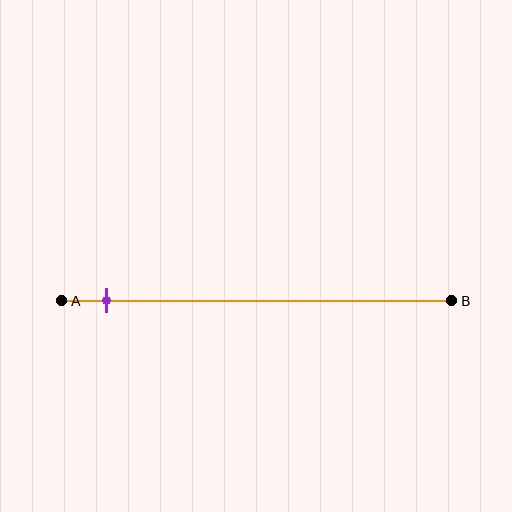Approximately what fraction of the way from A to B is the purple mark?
The purple mark is approximately 10% of the way from A to B.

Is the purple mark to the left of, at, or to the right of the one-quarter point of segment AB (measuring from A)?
The purple mark is to the left of the one-quarter point of segment AB.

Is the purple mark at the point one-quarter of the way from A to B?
No, the mark is at about 10% from A, not at the 25% one-quarter point.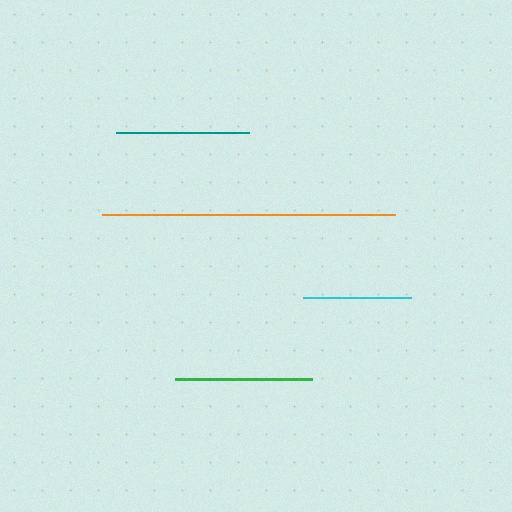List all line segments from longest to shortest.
From longest to shortest: orange, green, teal, cyan.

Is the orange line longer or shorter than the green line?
The orange line is longer than the green line.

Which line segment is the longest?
The orange line is the longest at approximately 293 pixels.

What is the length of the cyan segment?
The cyan segment is approximately 108 pixels long.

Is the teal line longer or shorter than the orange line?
The orange line is longer than the teal line.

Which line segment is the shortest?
The cyan line is the shortest at approximately 108 pixels.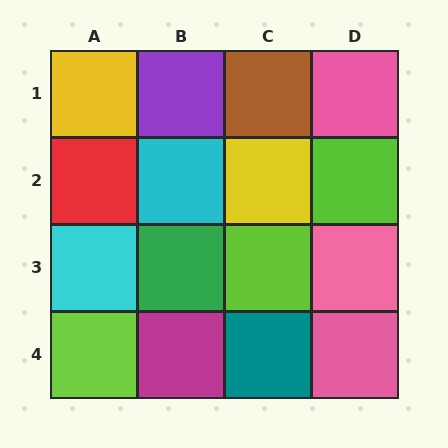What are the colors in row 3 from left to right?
Cyan, green, lime, pink.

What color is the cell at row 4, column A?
Lime.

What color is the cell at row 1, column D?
Pink.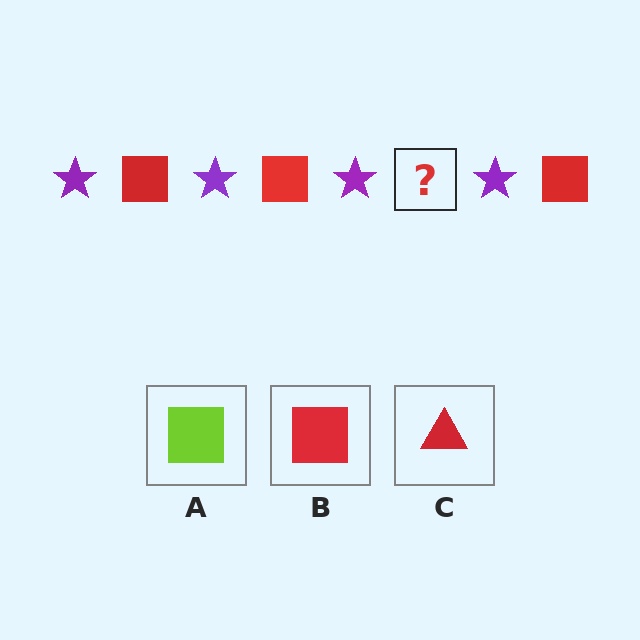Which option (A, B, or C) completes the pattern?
B.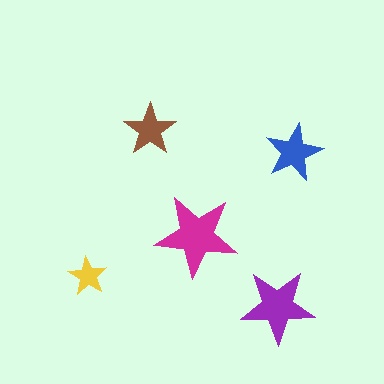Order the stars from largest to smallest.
the magenta one, the purple one, the blue one, the brown one, the yellow one.